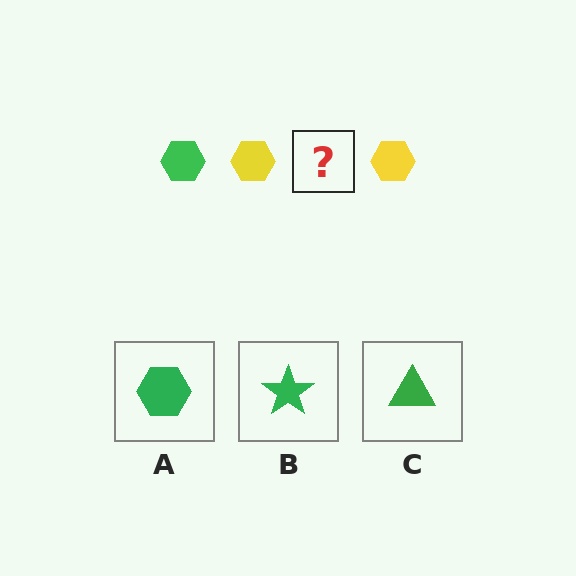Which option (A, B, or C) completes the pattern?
A.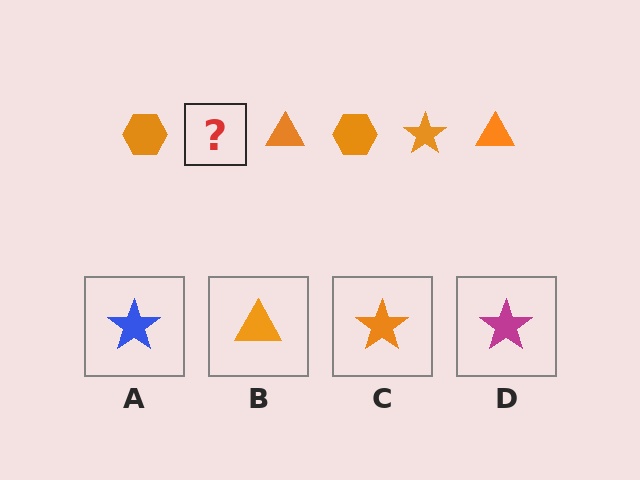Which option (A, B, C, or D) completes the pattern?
C.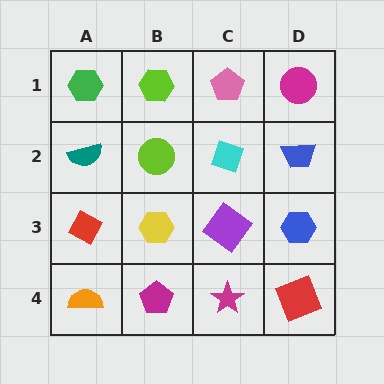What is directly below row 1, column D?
A blue trapezoid.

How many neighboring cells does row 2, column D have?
3.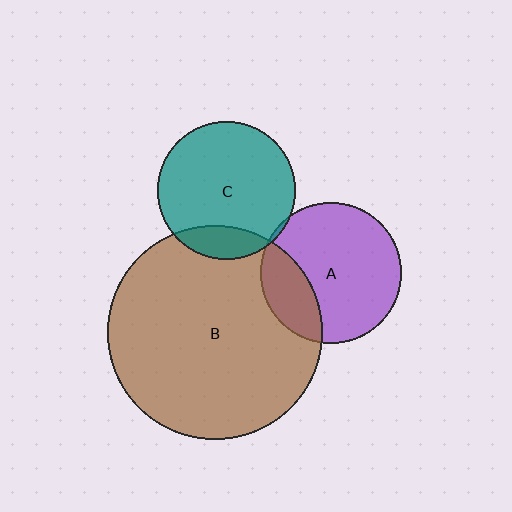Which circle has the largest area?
Circle B (brown).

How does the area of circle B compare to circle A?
Approximately 2.3 times.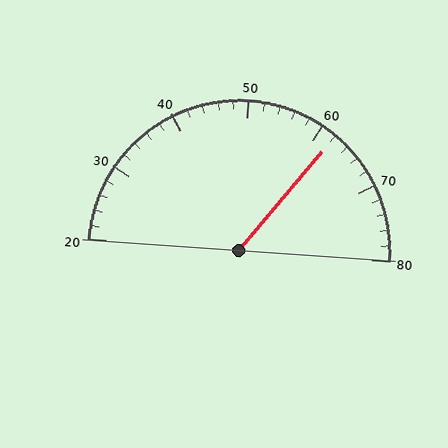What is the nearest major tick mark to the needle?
The nearest major tick mark is 60.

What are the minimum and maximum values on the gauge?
The gauge ranges from 20 to 80.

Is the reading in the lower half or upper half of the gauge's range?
The reading is in the upper half of the range (20 to 80).